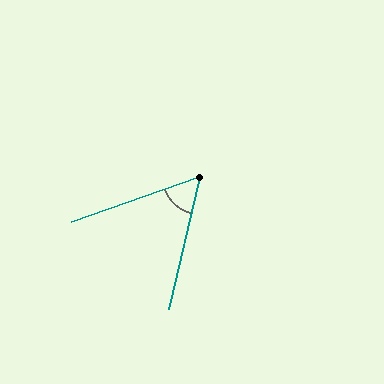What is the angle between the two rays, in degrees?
Approximately 57 degrees.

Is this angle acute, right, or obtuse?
It is acute.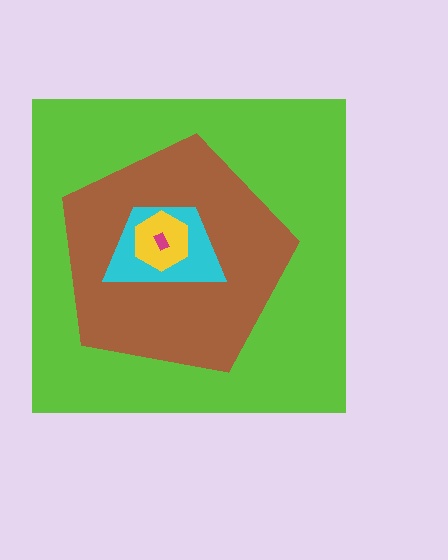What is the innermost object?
The magenta rectangle.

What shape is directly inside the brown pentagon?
The cyan trapezoid.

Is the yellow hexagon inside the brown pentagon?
Yes.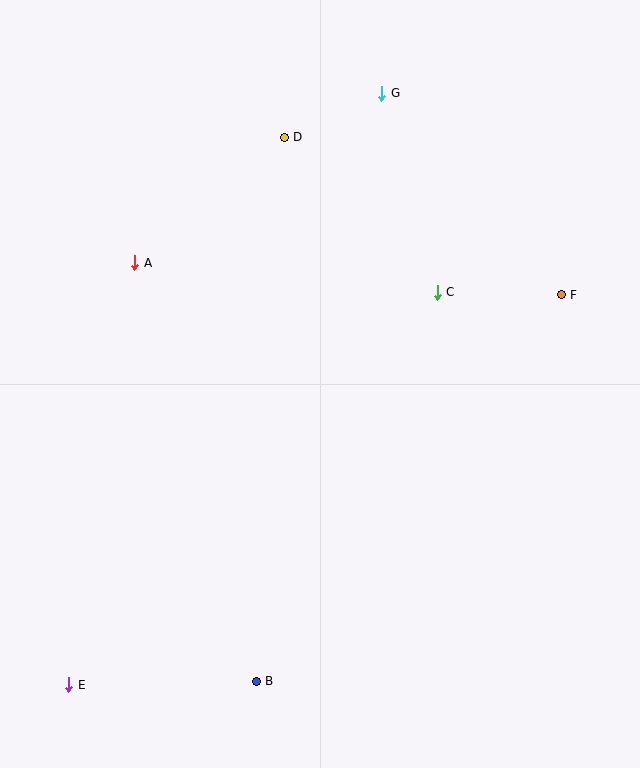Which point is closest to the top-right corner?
Point G is closest to the top-right corner.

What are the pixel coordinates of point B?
Point B is at (256, 681).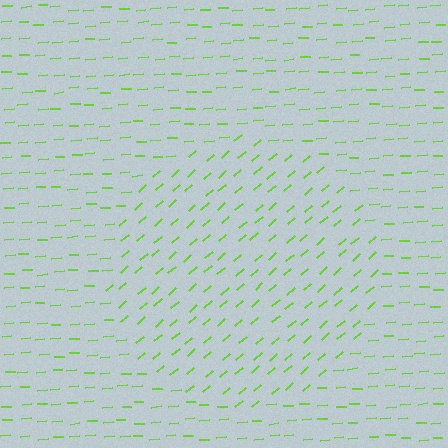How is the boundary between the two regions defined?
The boundary is defined purely by a change in line orientation (approximately 36 degrees difference). All lines are the same color and thickness.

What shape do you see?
I see a circle.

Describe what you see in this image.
The image is filled with small lime line segments. A circle region in the image has lines oriented differently from the surrounding lines, creating a visible texture boundary.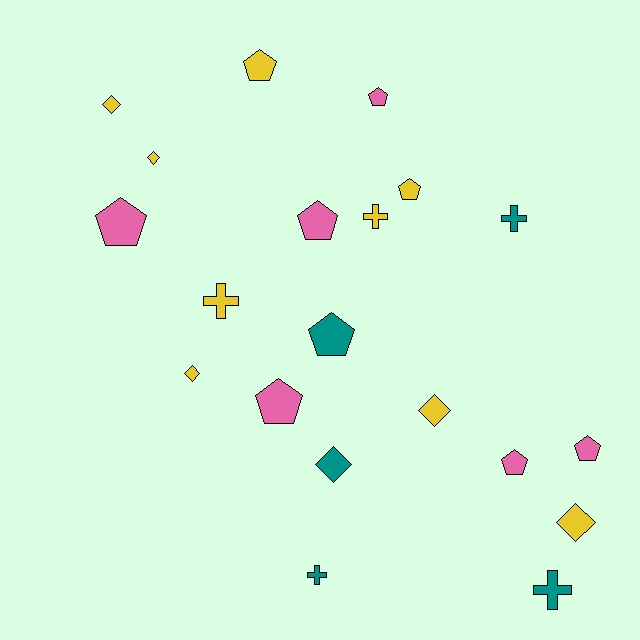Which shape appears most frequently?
Pentagon, with 9 objects.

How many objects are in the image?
There are 20 objects.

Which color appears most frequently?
Yellow, with 9 objects.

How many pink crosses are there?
There are no pink crosses.